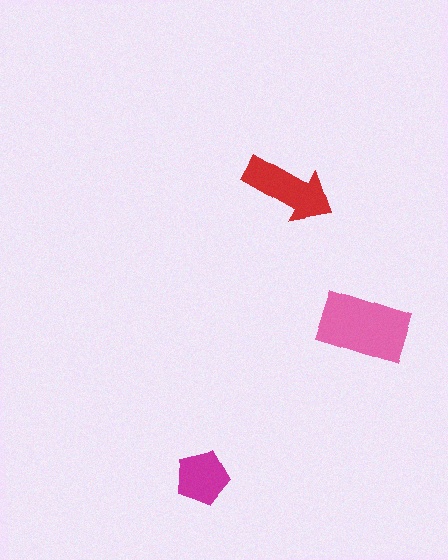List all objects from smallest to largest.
The magenta pentagon, the red arrow, the pink rectangle.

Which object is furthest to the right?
The pink rectangle is rightmost.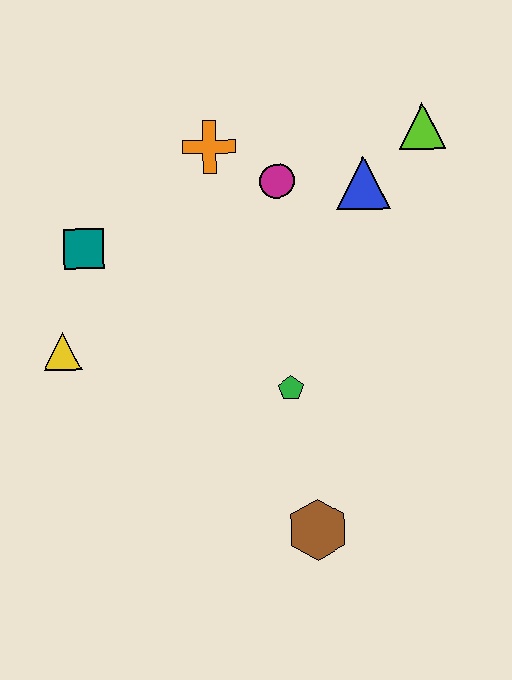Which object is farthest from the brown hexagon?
The lime triangle is farthest from the brown hexagon.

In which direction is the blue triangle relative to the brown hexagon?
The blue triangle is above the brown hexagon.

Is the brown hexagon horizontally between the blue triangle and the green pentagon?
Yes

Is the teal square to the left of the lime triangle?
Yes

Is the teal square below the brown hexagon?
No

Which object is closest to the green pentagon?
The brown hexagon is closest to the green pentagon.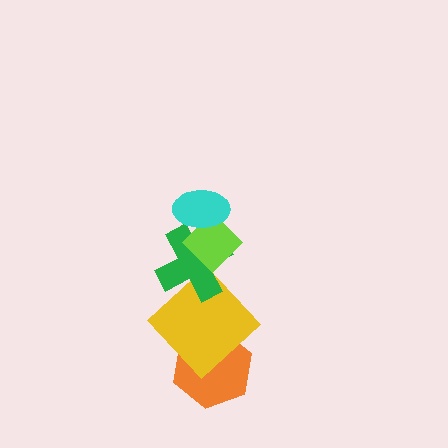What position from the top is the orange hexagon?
The orange hexagon is 5th from the top.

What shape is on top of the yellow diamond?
The green cross is on top of the yellow diamond.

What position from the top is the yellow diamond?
The yellow diamond is 4th from the top.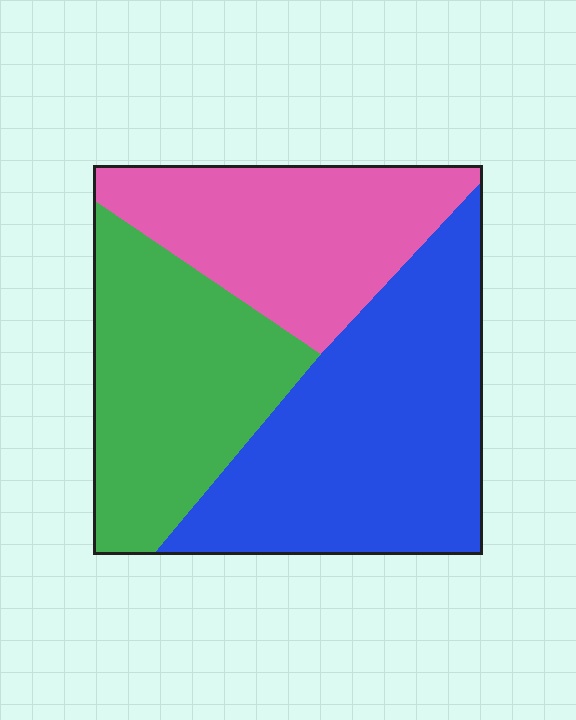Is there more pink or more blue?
Blue.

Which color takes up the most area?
Blue, at roughly 40%.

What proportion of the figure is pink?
Pink takes up between a sixth and a third of the figure.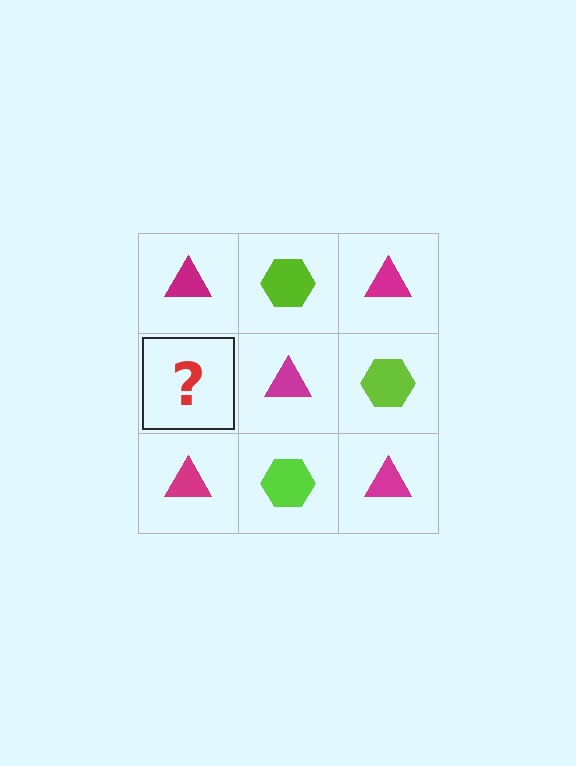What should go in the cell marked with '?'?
The missing cell should contain a lime hexagon.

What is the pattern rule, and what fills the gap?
The rule is that it alternates magenta triangle and lime hexagon in a checkerboard pattern. The gap should be filled with a lime hexagon.